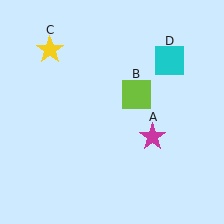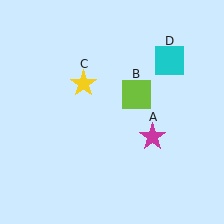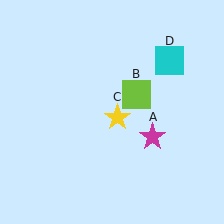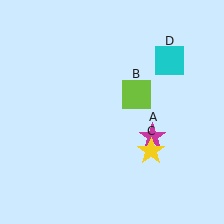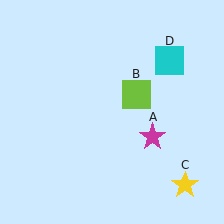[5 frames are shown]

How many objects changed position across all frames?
1 object changed position: yellow star (object C).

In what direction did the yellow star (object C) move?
The yellow star (object C) moved down and to the right.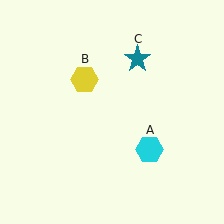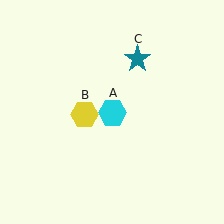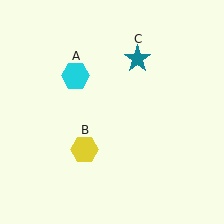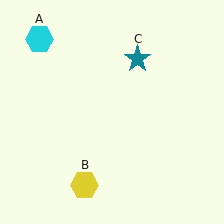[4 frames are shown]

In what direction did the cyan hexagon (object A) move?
The cyan hexagon (object A) moved up and to the left.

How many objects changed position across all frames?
2 objects changed position: cyan hexagon (object A), yellow hexagon (object B).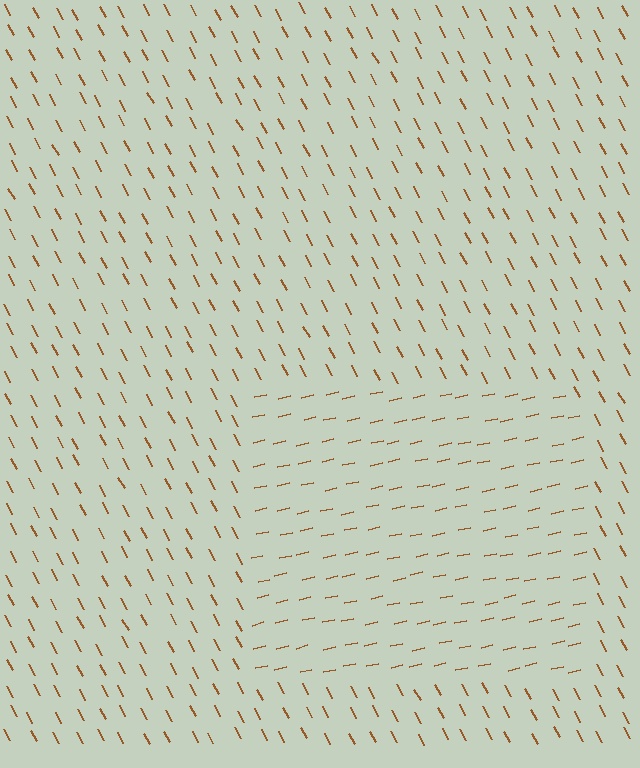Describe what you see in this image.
The image is filled with small brown line segments. A rectangle region in the image has lines oriented differently from the surrounding lines, creating a visible texture boundary.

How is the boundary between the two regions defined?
The boundary is defined purely by a change in line orientation (approximately 75 degrees difference). All lines are the same color and thickness.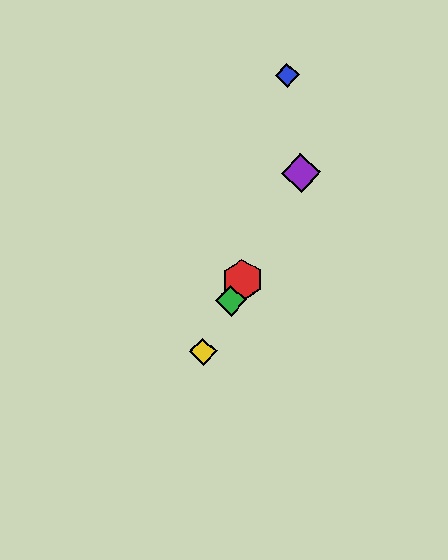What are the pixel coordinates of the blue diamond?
The blue diamond is at (287, 75).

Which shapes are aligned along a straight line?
The red hexagon, the green diamond, the yellow diamond, the purple diamond are aligned along a straight line.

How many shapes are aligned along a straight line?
4 shapes (the red hexagon, the green diamond, the yellow diamond, the purple diamond) are aligned along a straight line.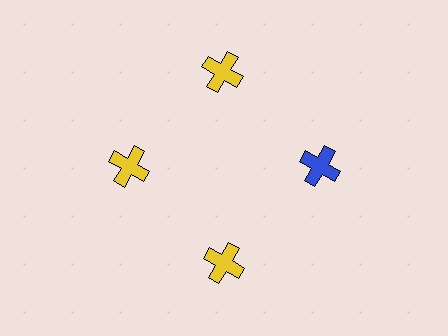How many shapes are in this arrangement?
There are 4 shapes arranged in a ring pattern.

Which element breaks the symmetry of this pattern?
The blue cross at roughly the 3 o'clock position breaks the symmetry. All other shapes are yellow crosses.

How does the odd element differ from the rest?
It has a different color: blue instead of yellow.